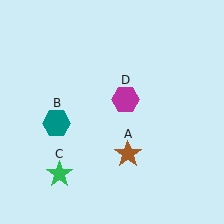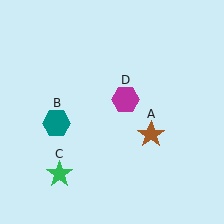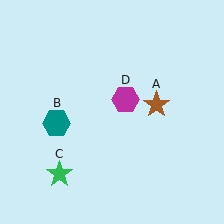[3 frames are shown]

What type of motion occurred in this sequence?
The brown star (object A) rotated counterclockwise around the center of the scene.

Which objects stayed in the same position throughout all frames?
Teal hexagon (object B) and green star (object C) and magenta hexagon (object D) remained stationary.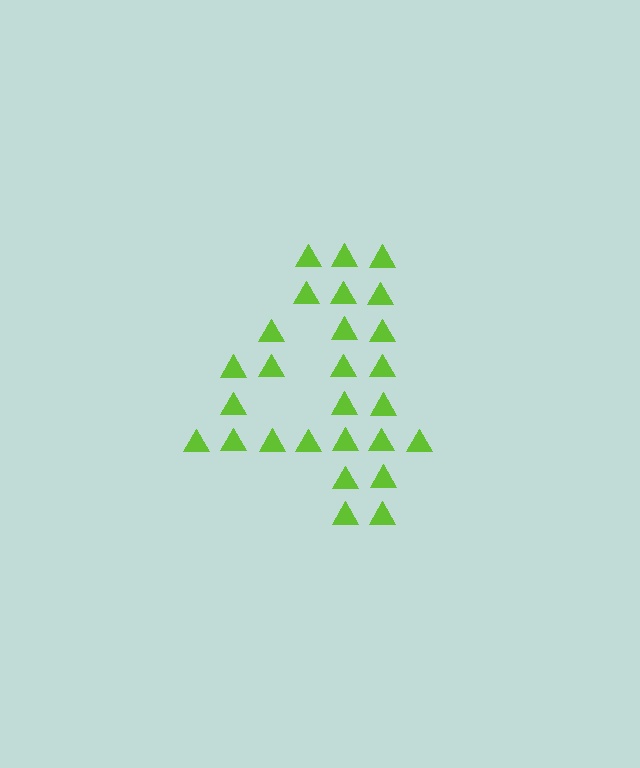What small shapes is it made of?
It is made of small triangles.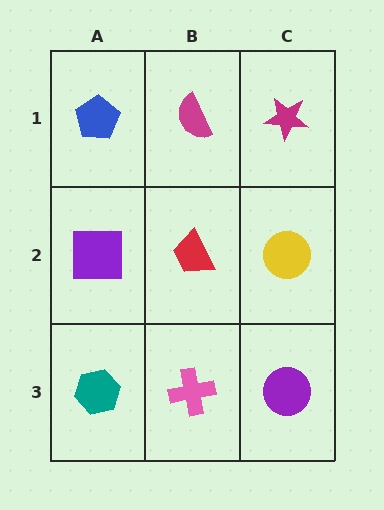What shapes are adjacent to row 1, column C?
A yellow circle (row 2, column C), a magenta semicircle (row 1, column B).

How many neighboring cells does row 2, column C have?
3.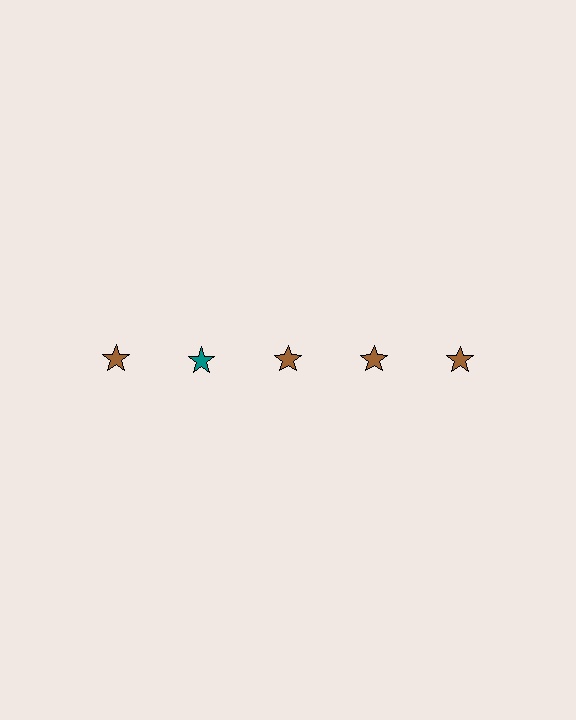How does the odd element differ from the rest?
It has a different color: teal instead of brown.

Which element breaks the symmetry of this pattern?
The teal star in the top row, second from left column breaks the symmetry. All other shapes are brown stars.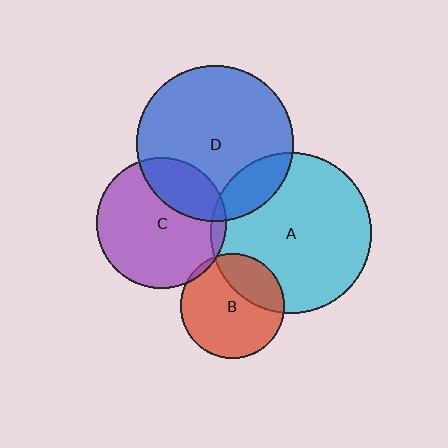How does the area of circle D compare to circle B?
Approximately 2.2 times.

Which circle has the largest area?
Circle A (cyan).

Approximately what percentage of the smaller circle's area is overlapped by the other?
Approximately 30%.